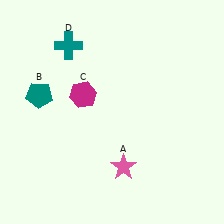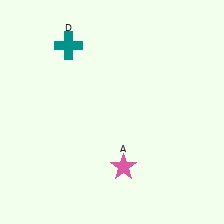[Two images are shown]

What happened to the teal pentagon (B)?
The teal pentagon (B) was removed in Image 2. It was in the top-left area of Image 1.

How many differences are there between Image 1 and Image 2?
There are 2 differences between the two images.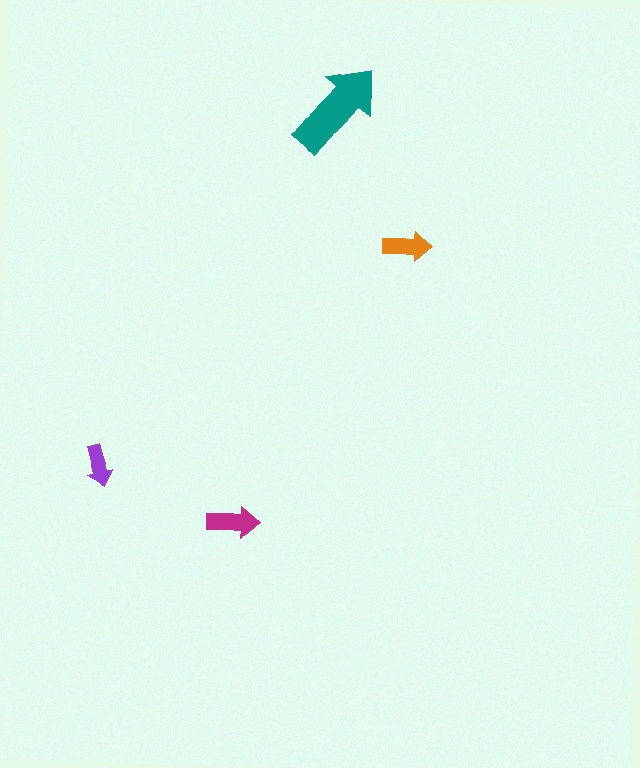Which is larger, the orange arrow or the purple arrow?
The orange one.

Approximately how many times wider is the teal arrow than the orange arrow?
About 2 times wider.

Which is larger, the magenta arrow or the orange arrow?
The magenta one.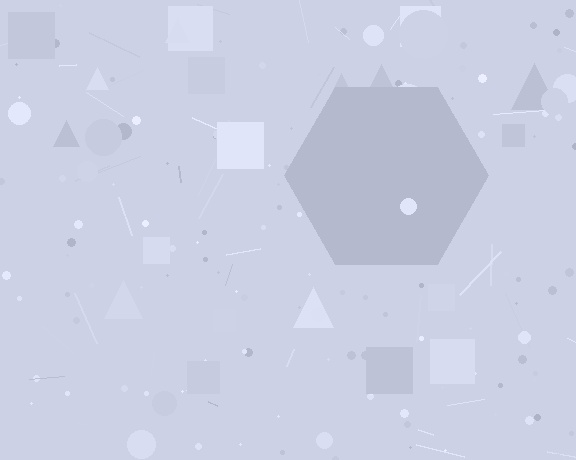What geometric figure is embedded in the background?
A hexagon is embedded in the background.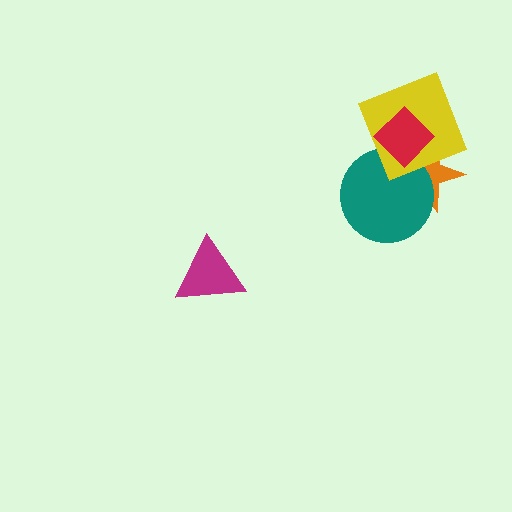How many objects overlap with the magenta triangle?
0 objects overlap with the magenta triangle.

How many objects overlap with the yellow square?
3 objects overlap with the yellow square.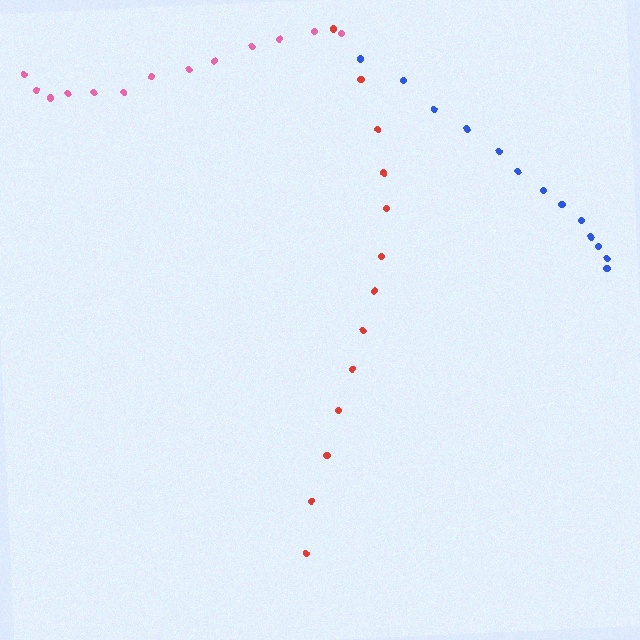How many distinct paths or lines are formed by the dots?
There are 3 distinct paths.